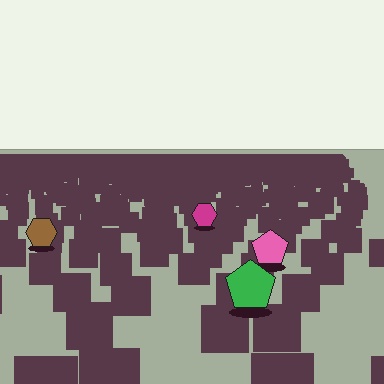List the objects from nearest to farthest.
From nearest to farthest: the green pentagon, the pink pentagon, the brown hexagon, the magenta hexagon.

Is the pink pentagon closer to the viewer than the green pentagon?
No. The green pentagon is closer — you can tell from the texture gradient: the ground texture is coarser near it.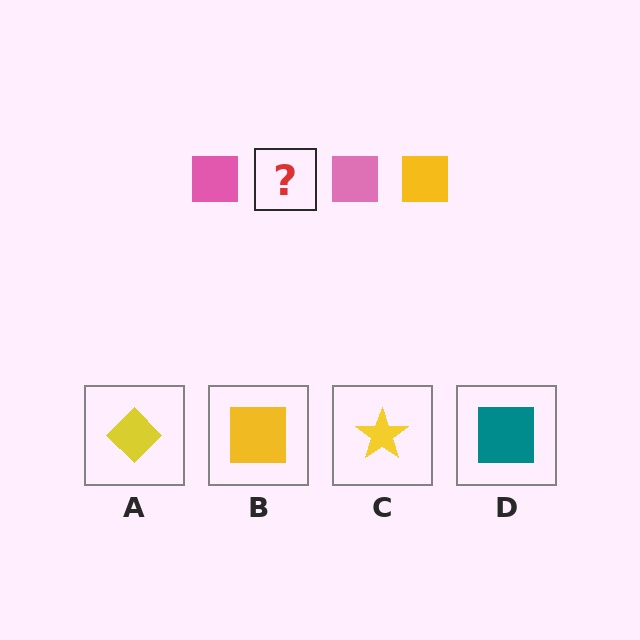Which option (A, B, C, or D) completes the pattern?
B.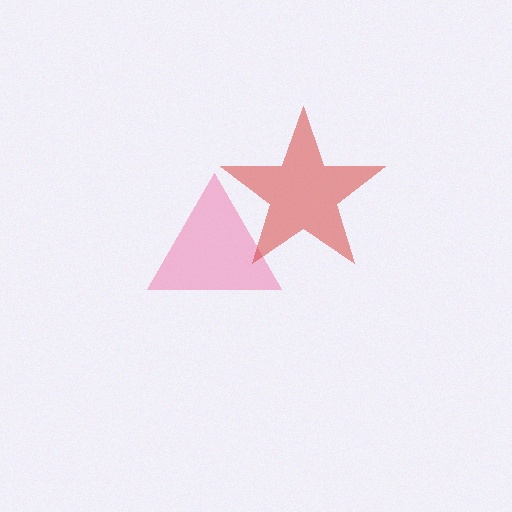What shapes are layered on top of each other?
The layered shapes are: a pink triangle, a red star.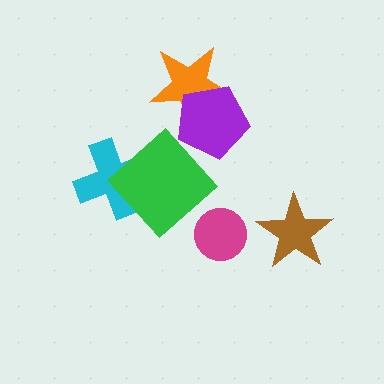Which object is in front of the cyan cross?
The green diamond is in front of the cyan cross.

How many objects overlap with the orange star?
1 object overlaps with the orange star.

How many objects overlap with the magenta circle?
0 objects overlap with the magenta circle.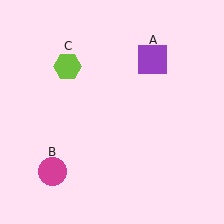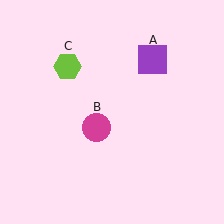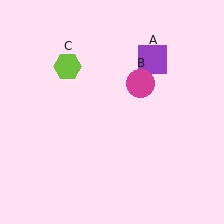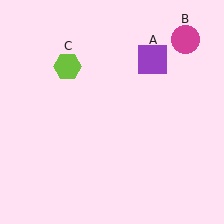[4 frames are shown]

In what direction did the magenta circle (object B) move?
The magenta circle (object B) moved up and to the right.